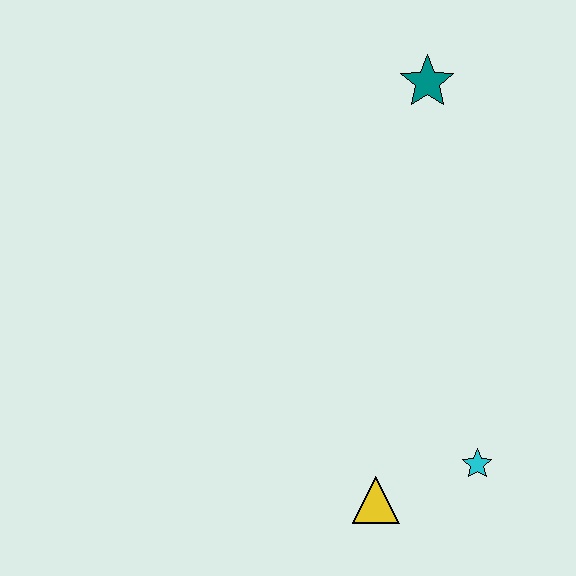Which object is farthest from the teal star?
The yellow triangle is farthest from the teal star.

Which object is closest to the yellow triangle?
The cyan star is closest to the yellow triangle.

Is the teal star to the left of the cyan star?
Yes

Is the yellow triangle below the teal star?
Yes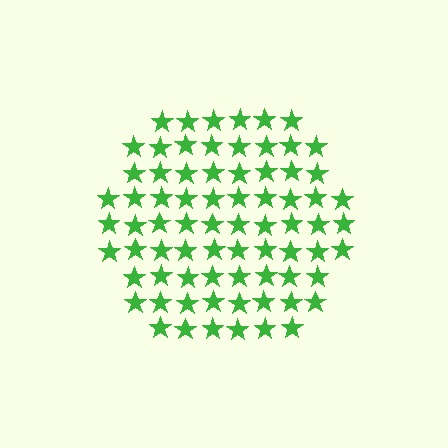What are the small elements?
The small elements are stars.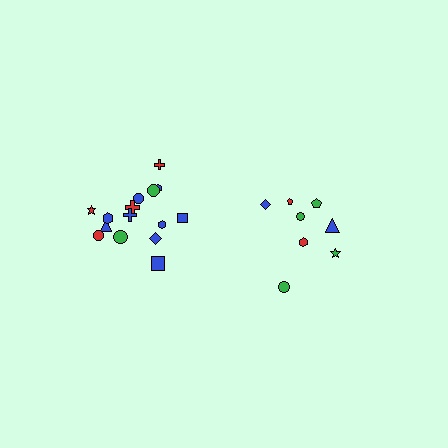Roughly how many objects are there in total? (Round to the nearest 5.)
Roughly 25 objects in total.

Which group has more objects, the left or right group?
The left group.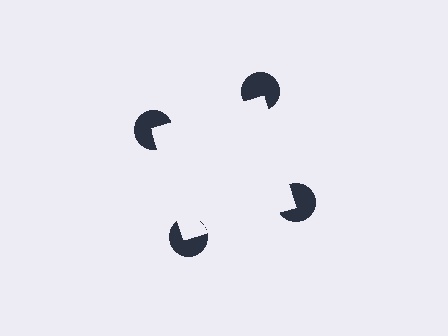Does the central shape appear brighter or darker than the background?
It typically appears slightly brighter than the background, even though no actual brightness change is drawn.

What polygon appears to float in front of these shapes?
An illusory square — its edges are inferred from the aligned wedge cuts in the pac-man discs, not physically drawn.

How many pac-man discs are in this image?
There are 4 — one at each vertex of the illusory square.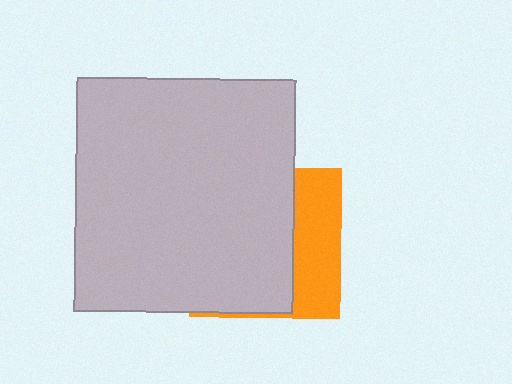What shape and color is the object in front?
The object in front is a light gray rectangle.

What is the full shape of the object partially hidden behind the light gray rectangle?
The partially hidden object is an orange square.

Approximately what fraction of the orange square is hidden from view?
Roughly 67% of the orange square is hidden behind the light gray rectangle.